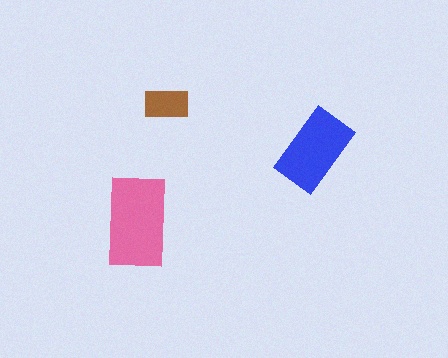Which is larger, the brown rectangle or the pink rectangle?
The pink one.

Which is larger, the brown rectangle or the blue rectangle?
The blue one.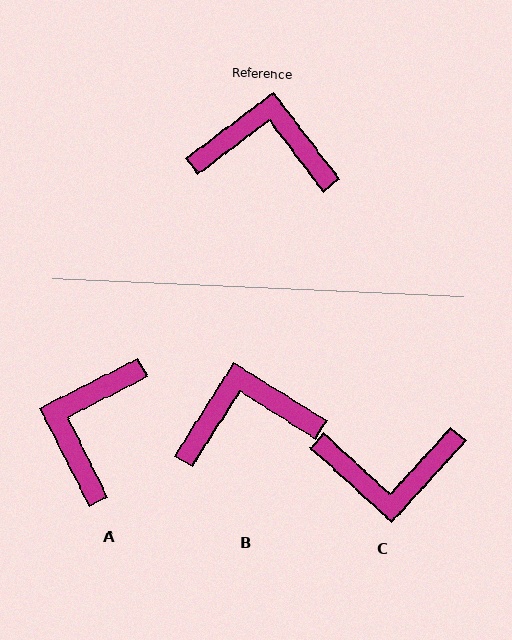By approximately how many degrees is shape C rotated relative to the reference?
Approximately 170 degrees clockwise.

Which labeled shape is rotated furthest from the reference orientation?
C, about 170 degrees away.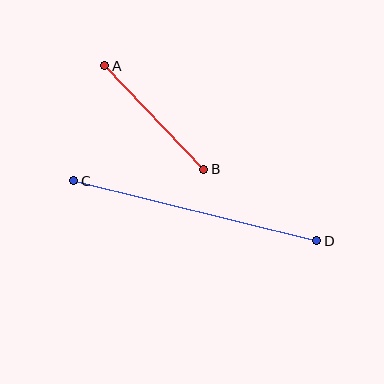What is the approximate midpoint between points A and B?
The midpoint is at approximately (154, 117) pixels.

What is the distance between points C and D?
The distance is approximately 250 pixels.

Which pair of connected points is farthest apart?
Points C and D are farthest apart.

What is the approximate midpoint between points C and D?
The midpoint is at approximately (195, 211) pixels.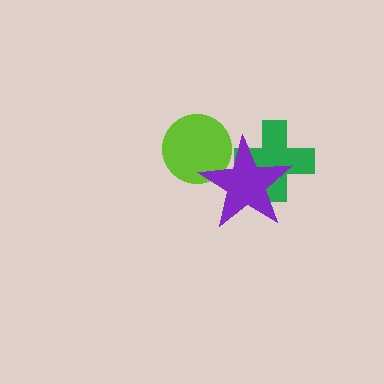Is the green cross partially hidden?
Yes, it is partially covered by another shape.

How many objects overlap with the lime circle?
1 object overlaps with the lime circle.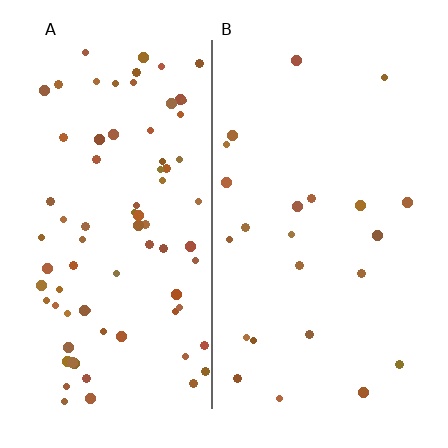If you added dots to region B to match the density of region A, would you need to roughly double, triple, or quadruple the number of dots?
Approximately triple.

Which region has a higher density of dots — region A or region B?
A (the left).